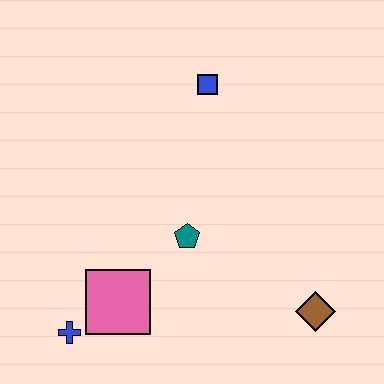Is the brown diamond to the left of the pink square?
No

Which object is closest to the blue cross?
The pink square is closest to the blue cross.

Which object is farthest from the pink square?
The blue square is farthest from the pink square.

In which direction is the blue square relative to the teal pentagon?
The blue square is above the teal pentagon.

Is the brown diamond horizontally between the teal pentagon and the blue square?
No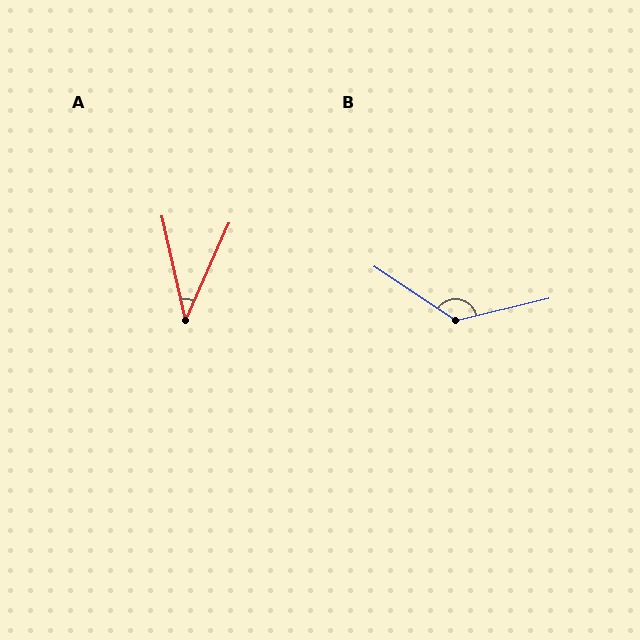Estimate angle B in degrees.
Approximately 133 degrees.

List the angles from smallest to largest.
A (37°), B (133°).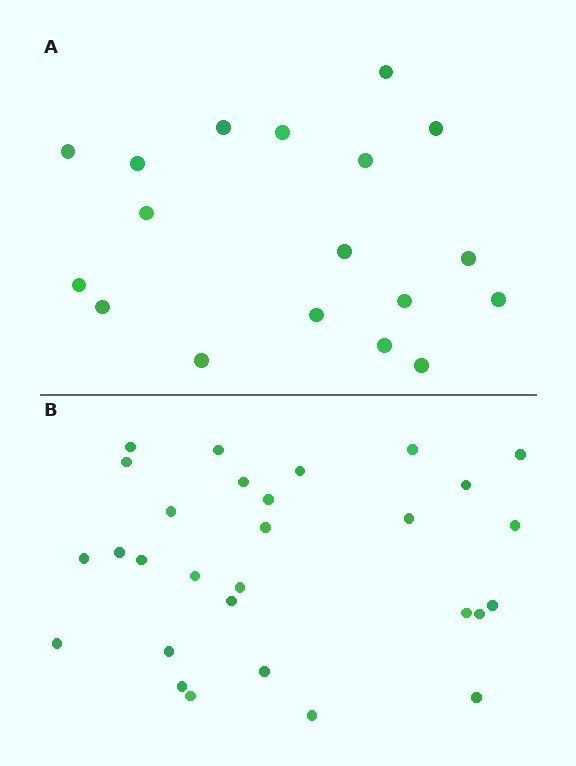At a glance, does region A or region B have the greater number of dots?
Region B (the bottom region) has more dots.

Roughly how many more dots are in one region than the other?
Region B has roughly 12 or so more dots than region A.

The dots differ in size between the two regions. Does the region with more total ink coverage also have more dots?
No. Region A has more total ink coverage because its dots are larger, but region B actually contains more individual dots. Total area can be misleading — the number of items is what matters here.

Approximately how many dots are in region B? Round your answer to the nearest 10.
About 30 dots. (The exact count is 29, which rounds to 30.)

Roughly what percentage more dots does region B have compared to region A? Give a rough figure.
About 60% more.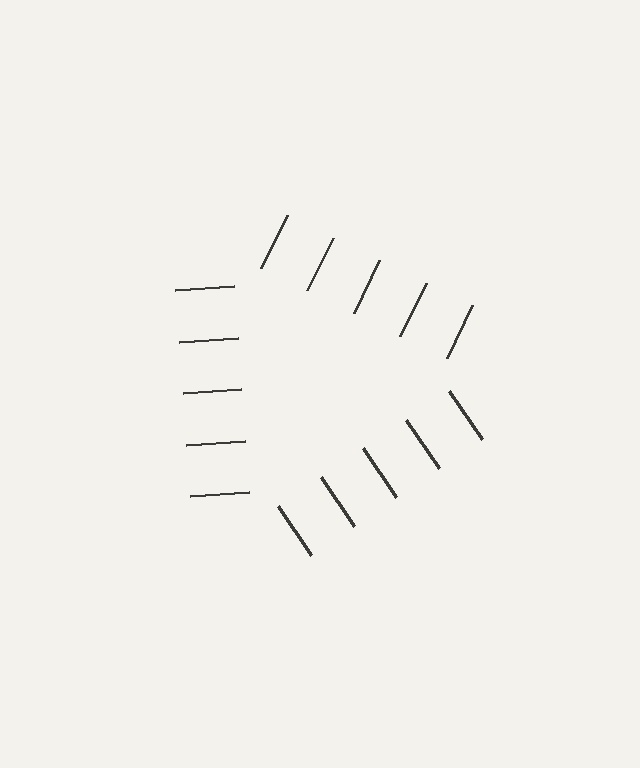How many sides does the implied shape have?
3 sides — the line-ends trace a triangle.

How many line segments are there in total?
15 — 5 along each of the 3 edges.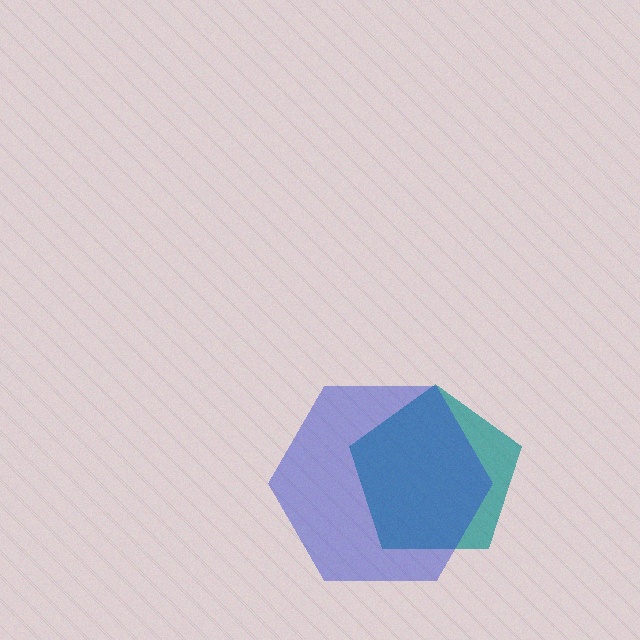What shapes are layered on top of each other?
The layered shapes are: a teal pentagon, a blue hexagon.